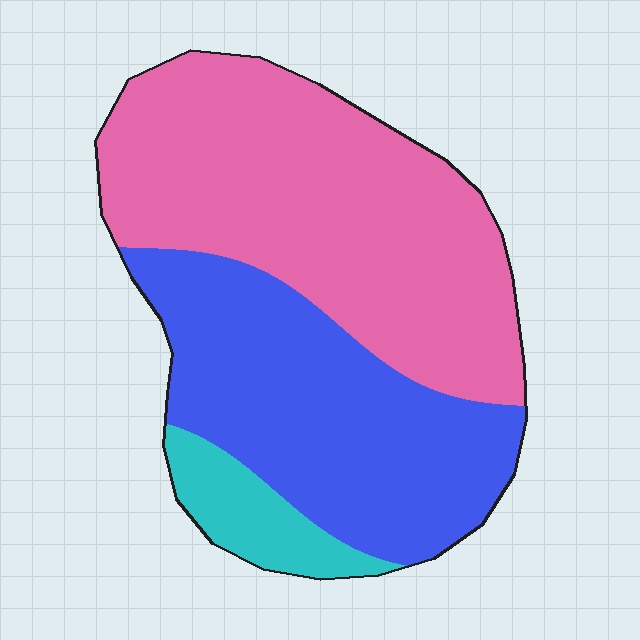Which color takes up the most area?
Pink, at roughly 50%.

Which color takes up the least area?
Cyan, at roughly 10%.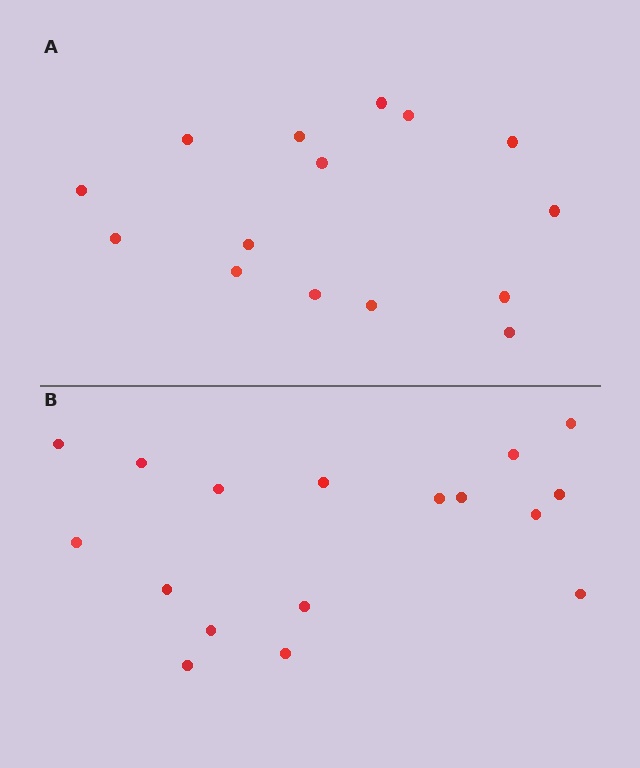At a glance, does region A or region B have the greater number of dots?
Region B (the bottom region) has more dots.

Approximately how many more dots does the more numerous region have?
Region B has just a few more — roughly 2 or 3 more dots than region A.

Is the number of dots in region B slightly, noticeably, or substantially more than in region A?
Region B has only slightly more — the two regions are fairly close. The ratio is roughly 1.1 to 1.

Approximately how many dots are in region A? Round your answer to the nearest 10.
About 20 dots. (The exact count is 15, which rounds to 20.)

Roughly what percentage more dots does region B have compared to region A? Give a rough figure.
About 15% more.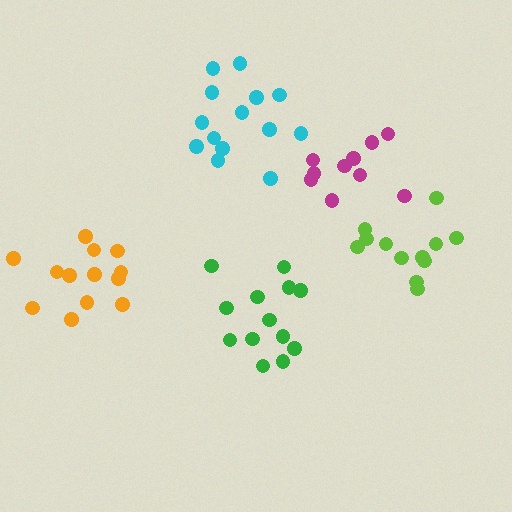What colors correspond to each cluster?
The clusters are colored: lime, cyan, orange, magenta, green.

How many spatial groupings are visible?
There are 5 spatial groupings.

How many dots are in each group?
Group 1: 12 dots, Group 2: 14 dots, Group 3: 13 dots, Group 4: 10 dots, Group 5: 14 dots (63 total).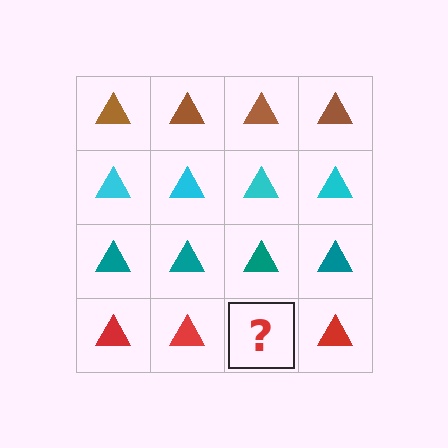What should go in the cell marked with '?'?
The missing cell should contain a red triangle.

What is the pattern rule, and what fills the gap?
The rule is that each row has a consistent color. The gap should be filled with a red triangle.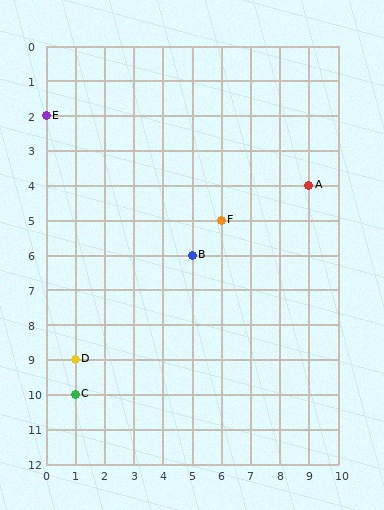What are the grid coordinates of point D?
Point D is at grid coordinates (1, 9).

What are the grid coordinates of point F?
Point F is at grid coordinates (6, 5).